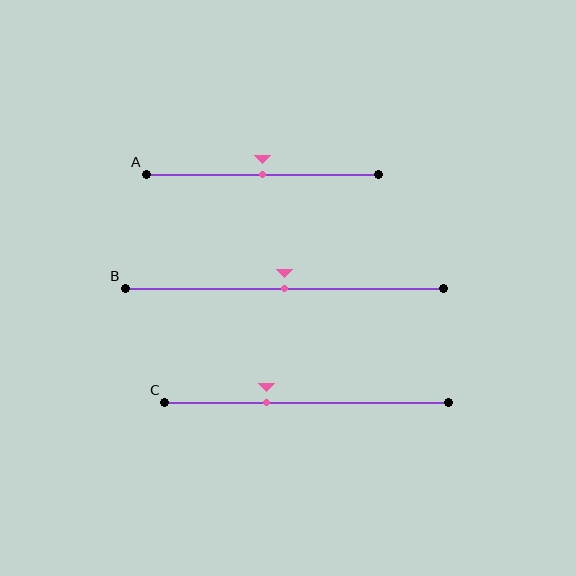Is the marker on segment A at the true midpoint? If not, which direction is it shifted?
Yes, the marker on segment A is at the true midpoint.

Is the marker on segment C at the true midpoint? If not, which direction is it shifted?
No, the marker on segment C is shifted to the left by about 14% of the segment length.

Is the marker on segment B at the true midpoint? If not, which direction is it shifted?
Yes, the marker on segment B is at the true midpoint.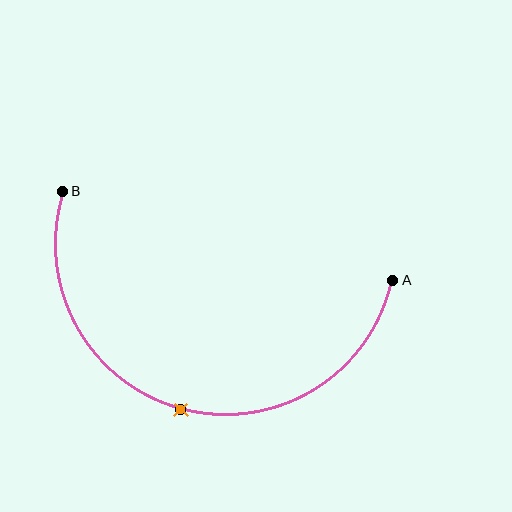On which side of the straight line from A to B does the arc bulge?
The arc bulges below the straight line connecting A and B.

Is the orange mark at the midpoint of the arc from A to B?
Yes. The orange mark lies on the arc at equal arc-length from both A and B — it is the arc midpoint.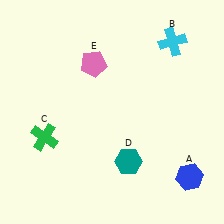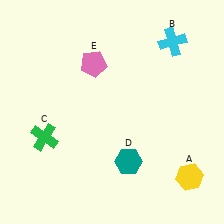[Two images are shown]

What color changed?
The hexagon (A) changed from blue in Image 1 to yellow in Image 2.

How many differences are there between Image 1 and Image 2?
There is 1 difference between the two images.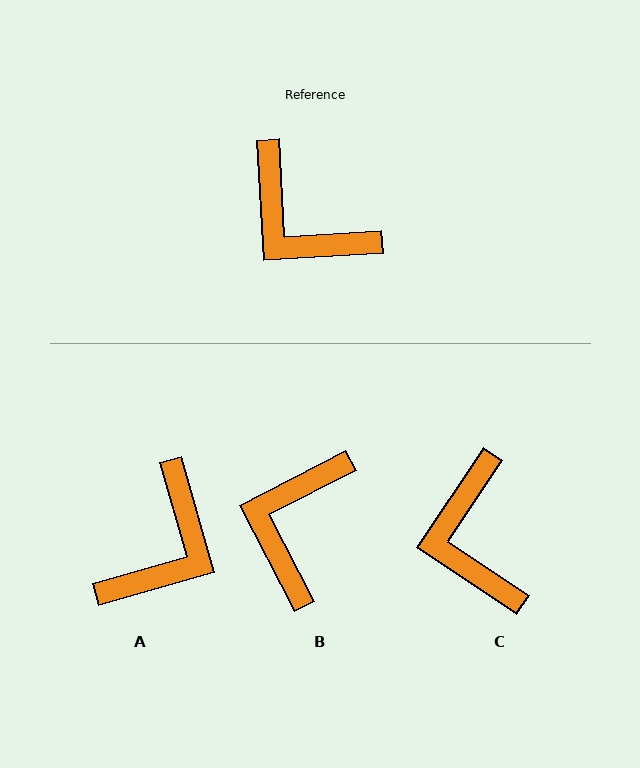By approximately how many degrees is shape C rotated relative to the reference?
Approximately 37 degrees clockwise.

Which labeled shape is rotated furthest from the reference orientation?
A, about 103 degrees away.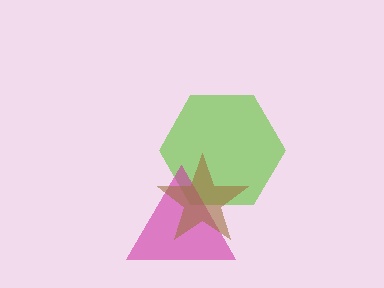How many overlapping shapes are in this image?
There are 3 overlapping shapes in the image.